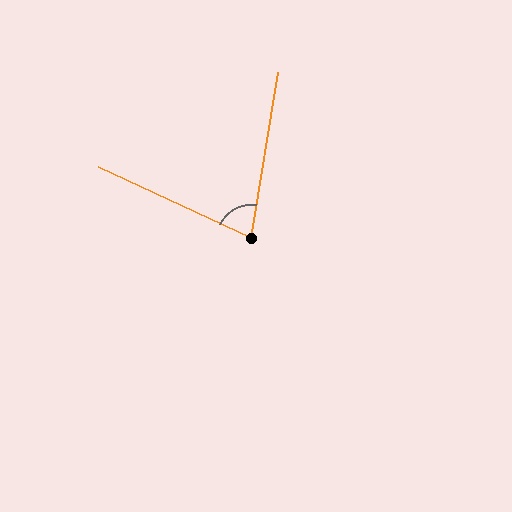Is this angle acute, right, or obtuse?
It is acute.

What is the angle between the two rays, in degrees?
Approximately 74 degrees.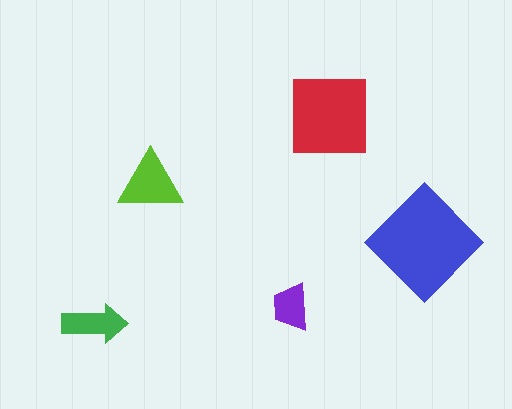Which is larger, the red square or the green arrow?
The red square.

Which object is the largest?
The blue diamond.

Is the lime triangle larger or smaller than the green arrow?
Larger.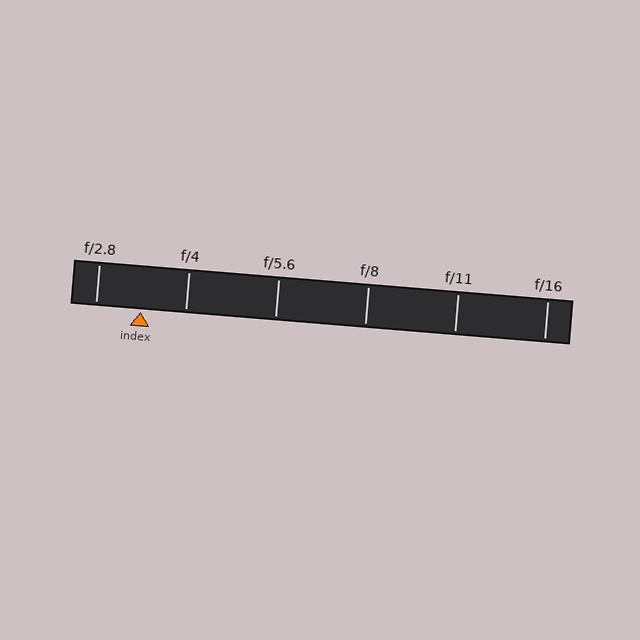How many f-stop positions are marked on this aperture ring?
There are 6 f-stop positions marked.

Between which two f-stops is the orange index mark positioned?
The index mark is between f/2.8 and f/4.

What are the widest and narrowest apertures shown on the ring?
The widest aperture shown is f/2.8 and the narrowest is f/16.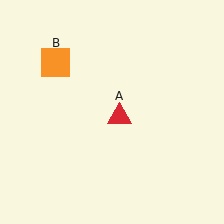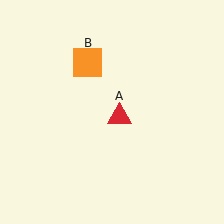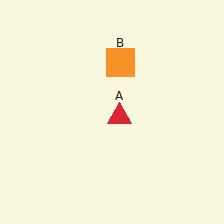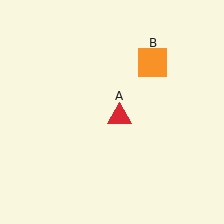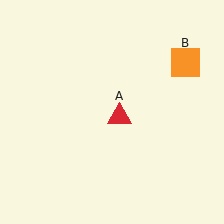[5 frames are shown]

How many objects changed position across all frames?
1 object changed position: orange square (object B).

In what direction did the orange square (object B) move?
The orange square (object B) moved right.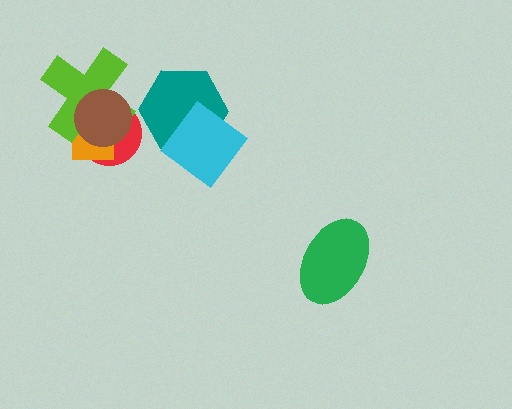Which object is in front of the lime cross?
The brown circle is in front of the lime cross.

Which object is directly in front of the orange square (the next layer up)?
The lime cross is directly in front of the orange square.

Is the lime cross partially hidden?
Yes, it is partially covered by another shape.